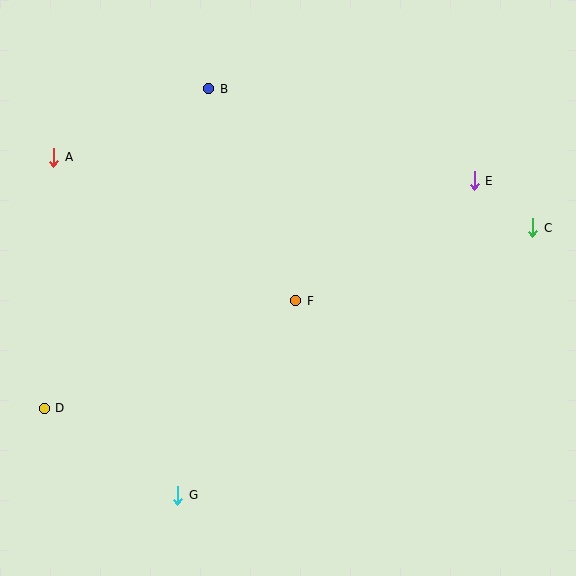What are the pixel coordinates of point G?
Point G is at (178, 495).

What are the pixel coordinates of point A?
Point A is at (54, 157).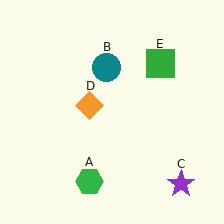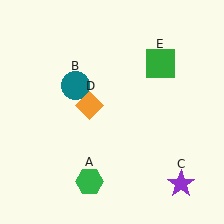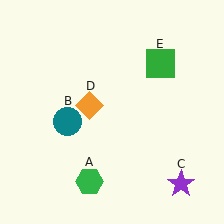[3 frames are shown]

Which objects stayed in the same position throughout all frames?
Green hexagon (object A) and purple star (object C) and orange diamond (object D) and green square (object E) remained stationary.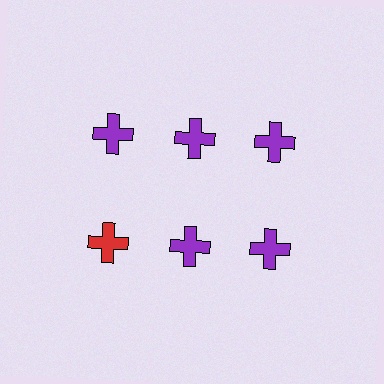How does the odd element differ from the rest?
It has a different color: red instead of purple.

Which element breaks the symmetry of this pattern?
The red cross in the second row, leftmost column breaks the symmetry. All other shapes are purple crosses.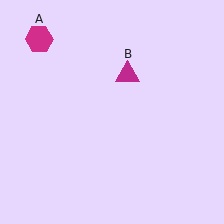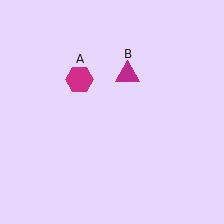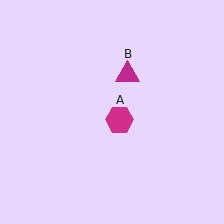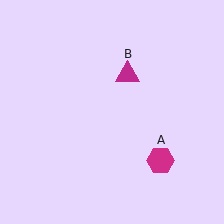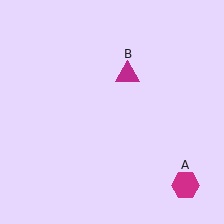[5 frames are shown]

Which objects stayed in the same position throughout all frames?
Magenta triangle (object B) remained stationary.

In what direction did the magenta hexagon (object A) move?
The magenta hexagon (object A) moved down and to the right.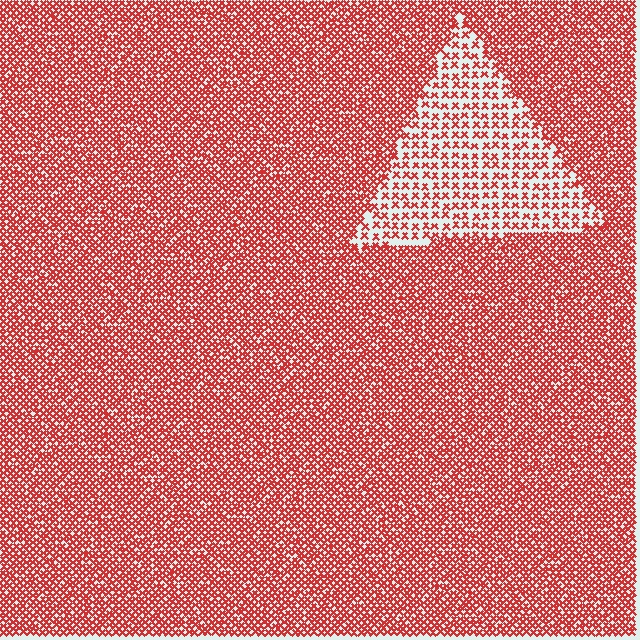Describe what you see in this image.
The image contains small red elements arranged at two different densities. A triangle-shaped region is visible where the elements are less densely packed than the surrounding area.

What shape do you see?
I see a triangle.